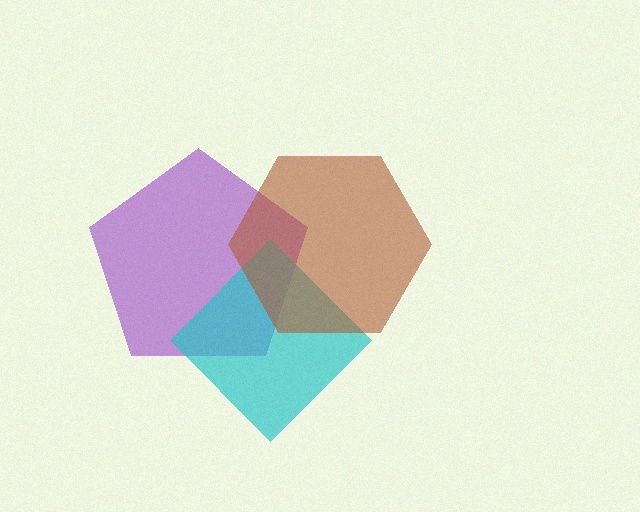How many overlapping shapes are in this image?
There are 3 overlapping shapes in the image.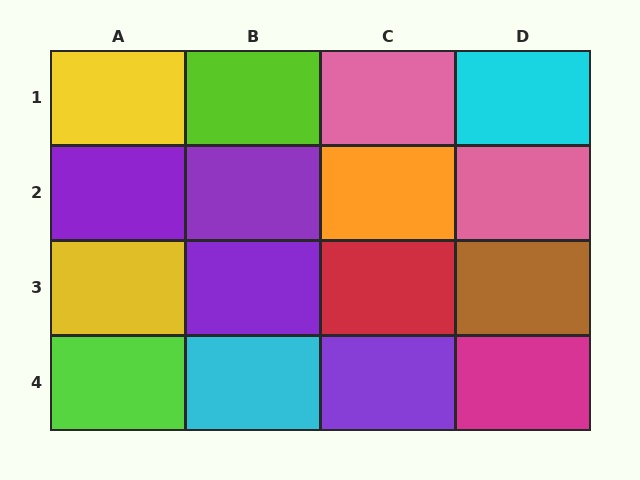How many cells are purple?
4 cells are purple.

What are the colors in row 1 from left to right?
Yellow, lime, pink, cyan.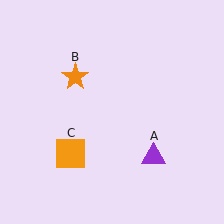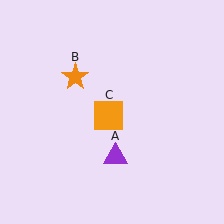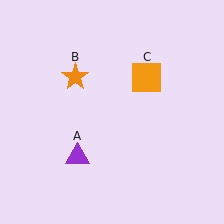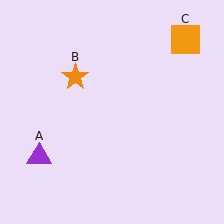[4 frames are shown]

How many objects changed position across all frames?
2 objects changed position: purple triangle (object A), orange square (object C).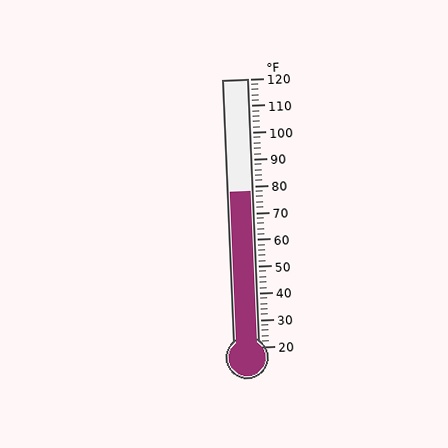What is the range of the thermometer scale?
The thermometer scale ranges from 20°F to 120°F.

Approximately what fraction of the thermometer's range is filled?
The thermometer is filled to approximately 60% of its range.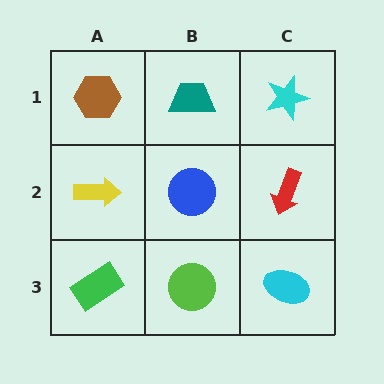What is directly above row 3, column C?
A red arrow.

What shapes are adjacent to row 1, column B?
A blue circle (row 2, column B), a brown hexagon (row 1, column A), a cyan star (row 1, column C).